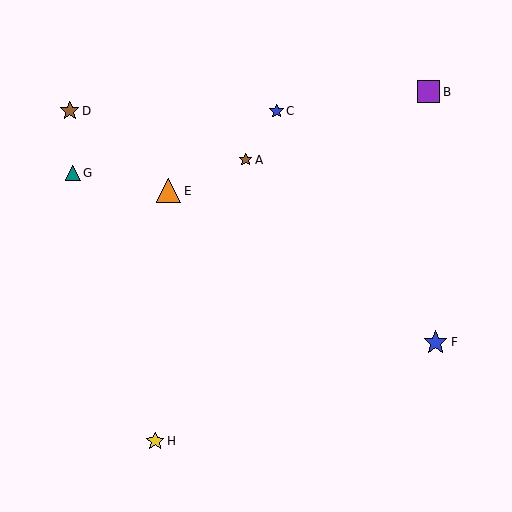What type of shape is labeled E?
Shape E is an orange triangle.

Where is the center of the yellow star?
The center of the yellow star is at (155, 441).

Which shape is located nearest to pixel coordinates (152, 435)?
The yellow star (labeled H) at (155, 441) is nearest to that location.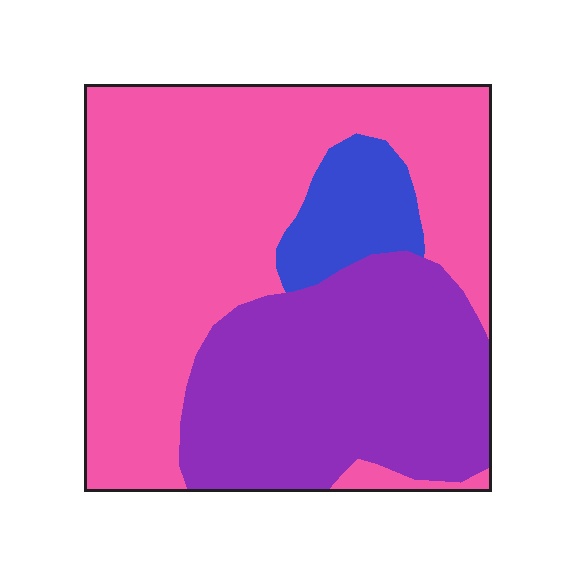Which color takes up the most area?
Pink, at roughly 55%.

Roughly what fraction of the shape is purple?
Purple covers about 35% of the shape.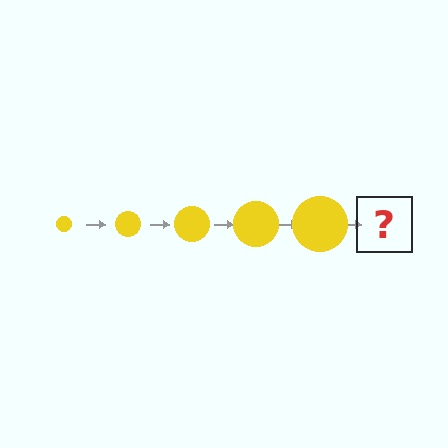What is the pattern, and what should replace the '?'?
The pattern is that the circle gets progressively larger each step. The '?' should be a yellow circle, larger than the previous one.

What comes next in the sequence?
The next element should be a yellow circle, larger than the previous one.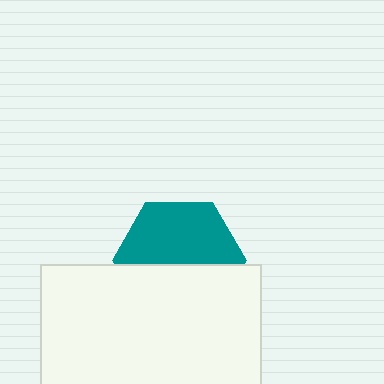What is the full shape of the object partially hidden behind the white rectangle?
The partially hidden object is a teal hexagon.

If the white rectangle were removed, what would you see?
You would see the complete teal hexagon.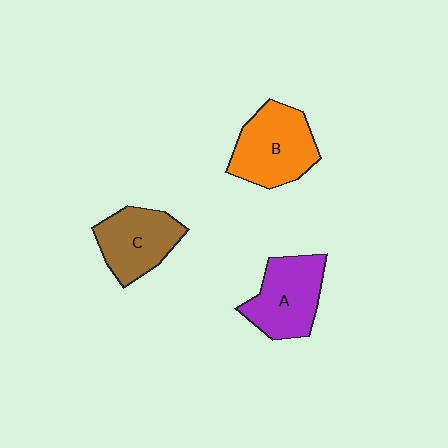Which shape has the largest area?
Shape B (orange).